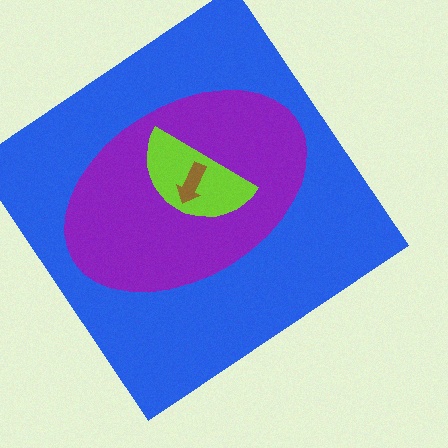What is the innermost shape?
The brown arrow.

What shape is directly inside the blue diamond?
The purple ellipse.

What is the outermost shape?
The blue diamond.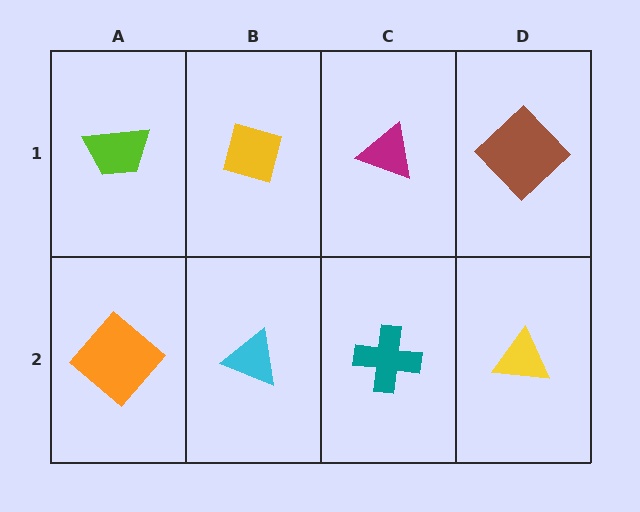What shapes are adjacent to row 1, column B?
A cyan triangle (row 2, column B), a lime trapezoid (row 1, column A), a magenta triangle (row 1, column C).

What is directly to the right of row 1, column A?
A yellow square.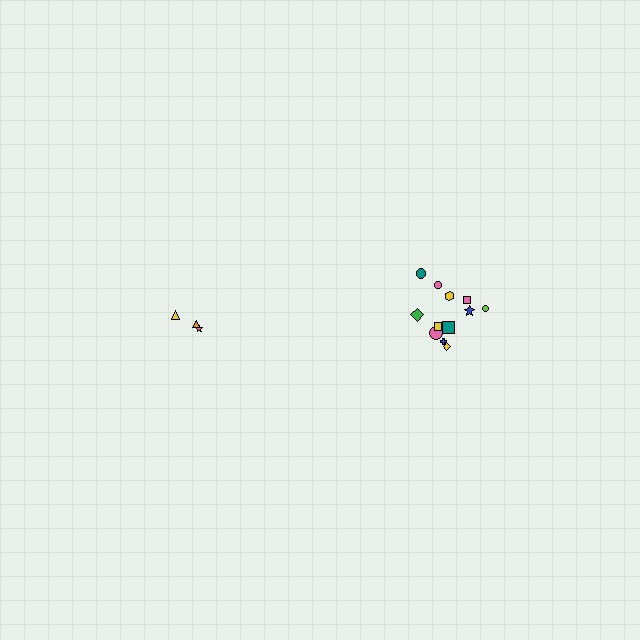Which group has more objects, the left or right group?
The right group.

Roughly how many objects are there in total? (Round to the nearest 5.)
Roughly 15 objects in total.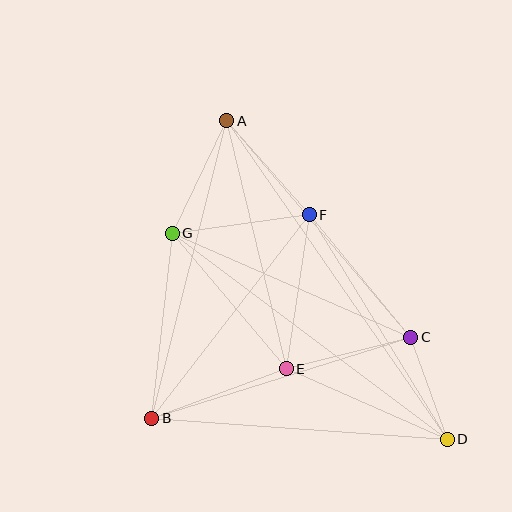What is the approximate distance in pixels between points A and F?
The distance between A and F is approximately 125 pixels.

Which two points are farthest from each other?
Points A and D are farthest from each other.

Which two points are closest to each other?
Points C and D are closest to each other.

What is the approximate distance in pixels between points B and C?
The distance between B and C is approximately 272 pixels.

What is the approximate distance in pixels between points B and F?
The distance between B and F is approximately 257 pixels.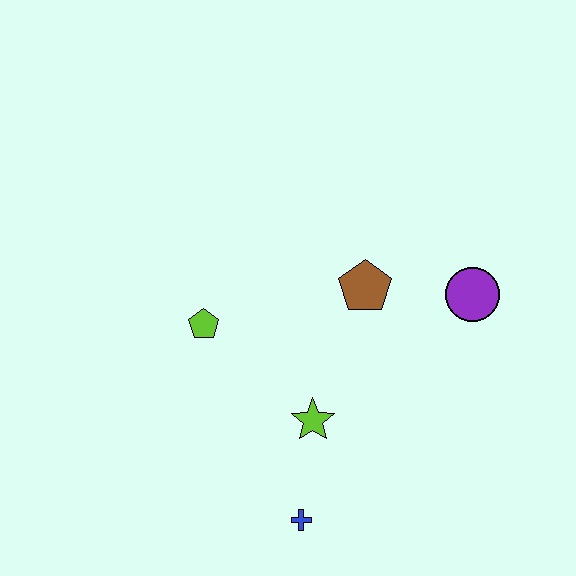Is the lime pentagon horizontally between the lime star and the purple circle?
No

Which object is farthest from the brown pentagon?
The blue cross is farthest from the brown pentagon.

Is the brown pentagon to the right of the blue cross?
Yes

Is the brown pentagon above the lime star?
Yes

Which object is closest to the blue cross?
The lime star is closest to the blue cross.